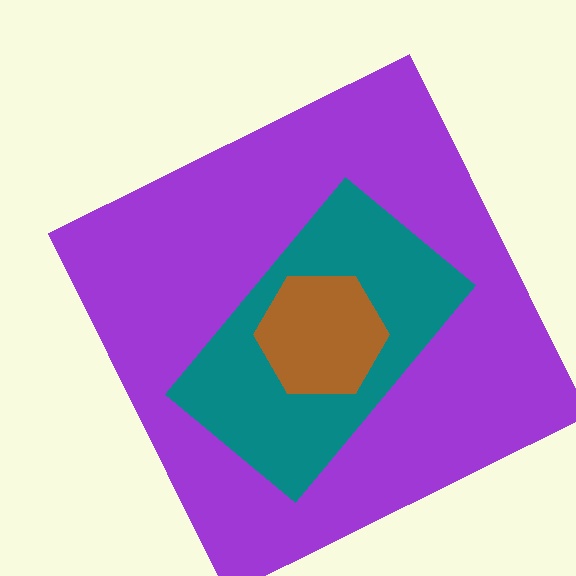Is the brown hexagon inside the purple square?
Yes.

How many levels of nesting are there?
3.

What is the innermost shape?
The brown hexagon.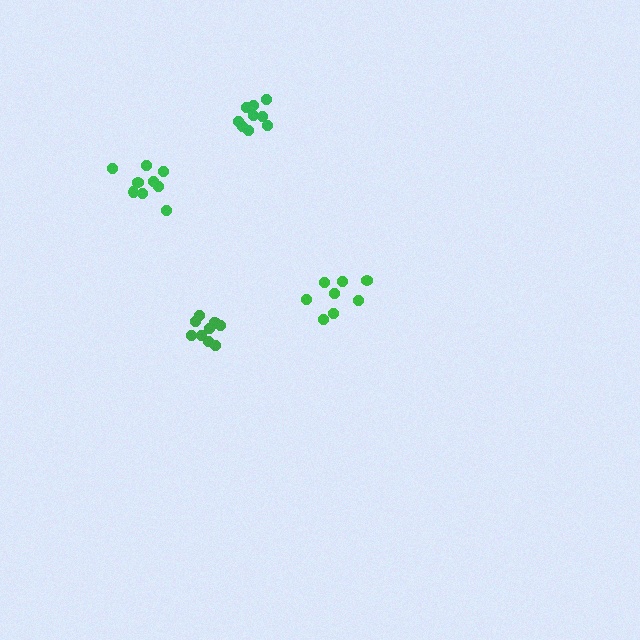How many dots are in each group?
Group 1: 9 dots, Group 2: 10 dots, Group 3: 8 dots, Group 4: 9 dots (36 total).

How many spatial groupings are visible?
There are 4 spatial groupings.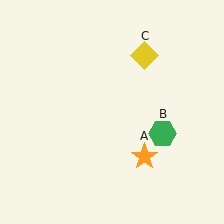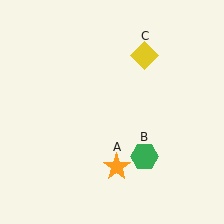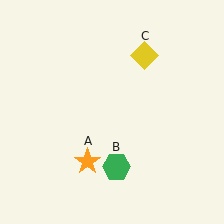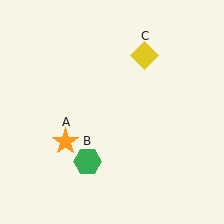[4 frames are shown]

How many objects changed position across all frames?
2 objects changed position: orange star (object A), green hexagon (object B).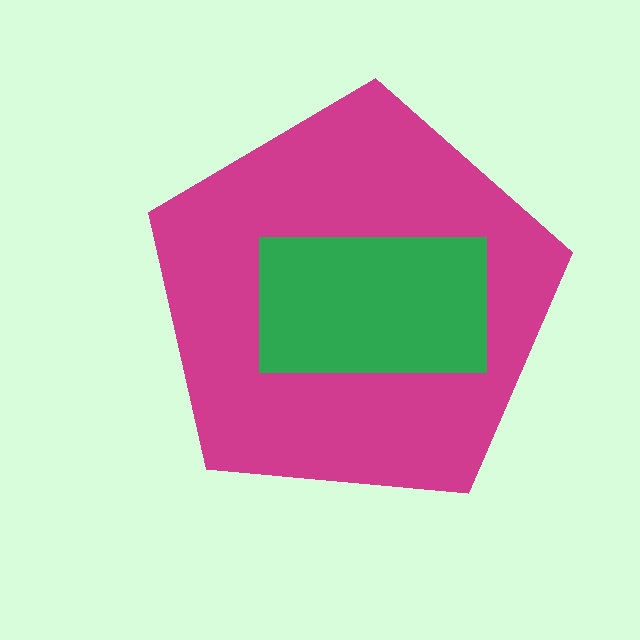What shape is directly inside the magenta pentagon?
The green rectangle.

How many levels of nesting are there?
2.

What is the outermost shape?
The magenta pentagon.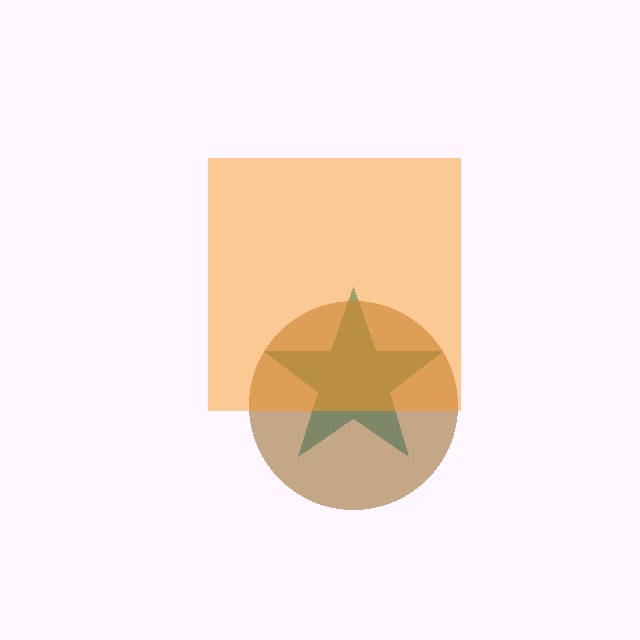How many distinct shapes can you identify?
There are 3 distinct shapes: a teal star, a brown circle, an orange square.